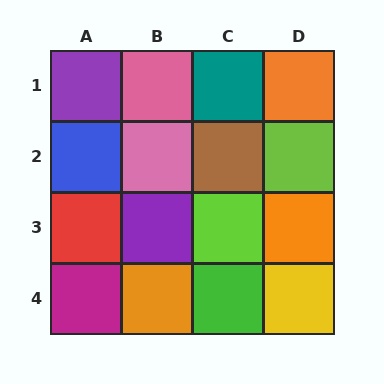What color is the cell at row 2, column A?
Blue.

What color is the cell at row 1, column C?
Teal.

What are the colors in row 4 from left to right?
Magenta, orange, green, yellow.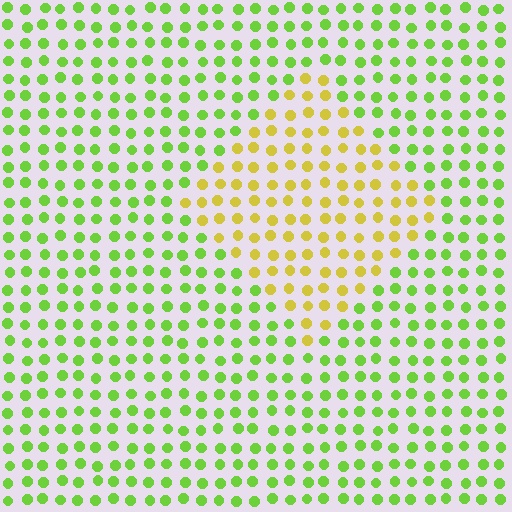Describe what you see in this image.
The image is filled with small lime elements in a uniform arrangement. A diamond-shaped region is visible where the elements are tinted to a slightly different hue, forming a subtle color boundary.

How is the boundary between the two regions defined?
The boundary is defined purely by a slight shift in hue (about 45 degrees). Spacing, size, and orientation are identical on both sides.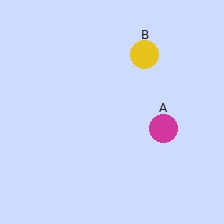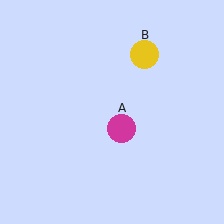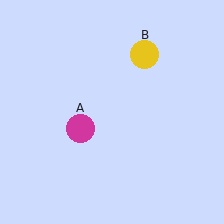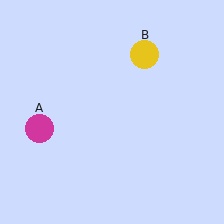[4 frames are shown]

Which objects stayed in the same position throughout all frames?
Yellow circle (object B) remained stationary.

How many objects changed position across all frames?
1 object changed position: magenta circle (object A).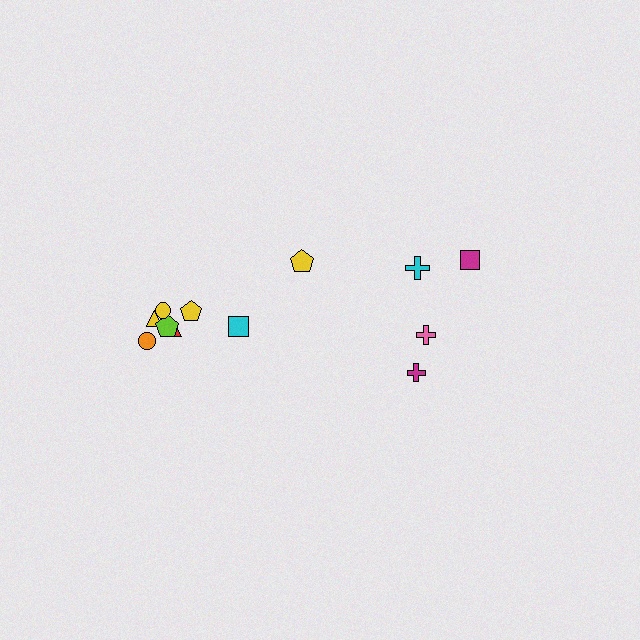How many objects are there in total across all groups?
There are 12 objects.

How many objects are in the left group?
There are 8 objects.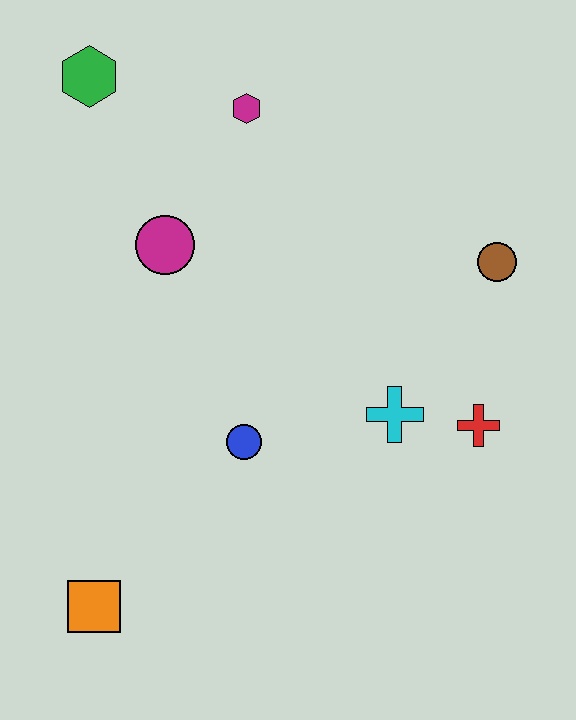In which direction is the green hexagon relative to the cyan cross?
The green hexagon is above the cyan cross.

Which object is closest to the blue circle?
The cyan cross is closest to the blue circle.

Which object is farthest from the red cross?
The green hexagon is farthest from the red cross.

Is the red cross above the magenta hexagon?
No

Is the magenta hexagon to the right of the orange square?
Yes